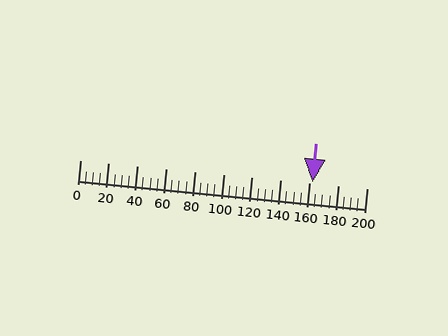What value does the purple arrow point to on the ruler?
The purple arrow points to approximately 162.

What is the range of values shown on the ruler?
The ruler shows values from 0 to 200.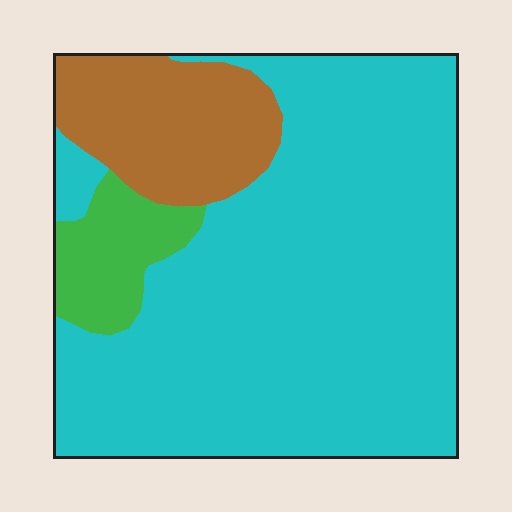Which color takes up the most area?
Cyan, at roughly 75%.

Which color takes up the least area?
Green, at roughly 10%.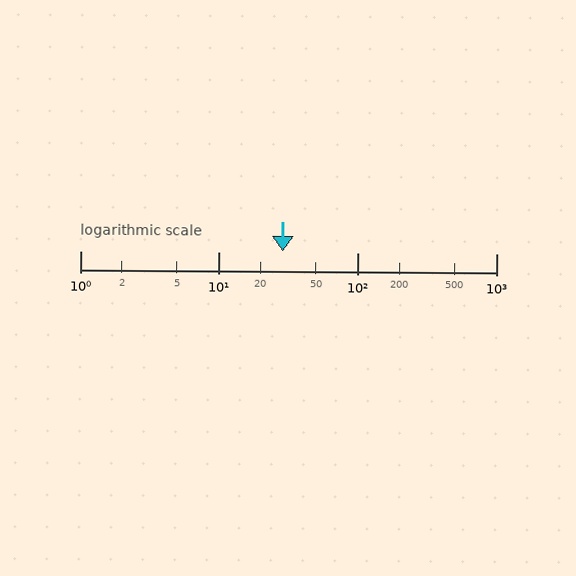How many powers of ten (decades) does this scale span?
The scale spans 3 decades, from 1 to 1000.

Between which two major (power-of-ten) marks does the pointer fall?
The pointer is between 10 and 100.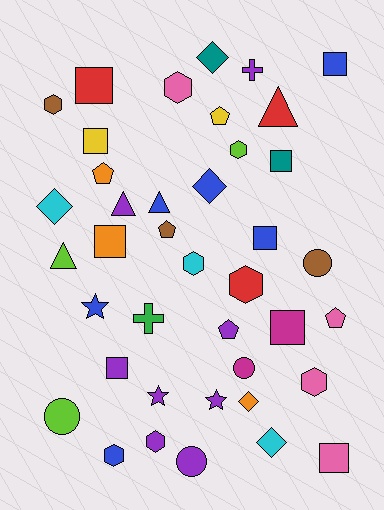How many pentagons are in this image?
There are 5 pentagons.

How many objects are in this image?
There are 40 objects.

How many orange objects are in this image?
There are 3 orange objects.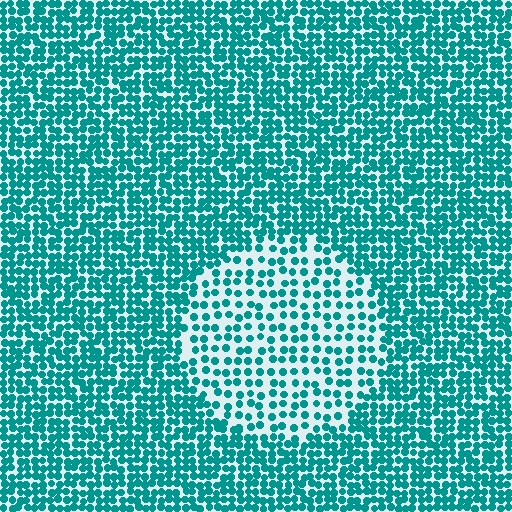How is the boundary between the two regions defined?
The boundary is defined by a change in element density (approximately 2.0x ratio). All elements are the same color, size, and shape.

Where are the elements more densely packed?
The elements are more densely packed outside the circle boundary.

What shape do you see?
I see a circle.